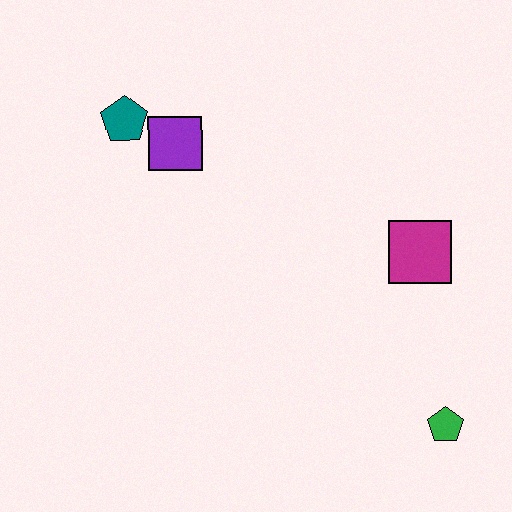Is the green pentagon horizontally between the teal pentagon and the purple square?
No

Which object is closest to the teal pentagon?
The purple square is closest to the teal pentagon.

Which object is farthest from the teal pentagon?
The green pentagon is farthest from the teal pentagon.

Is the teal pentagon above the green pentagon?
Yes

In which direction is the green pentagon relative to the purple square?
The green pentagon is below the purple square.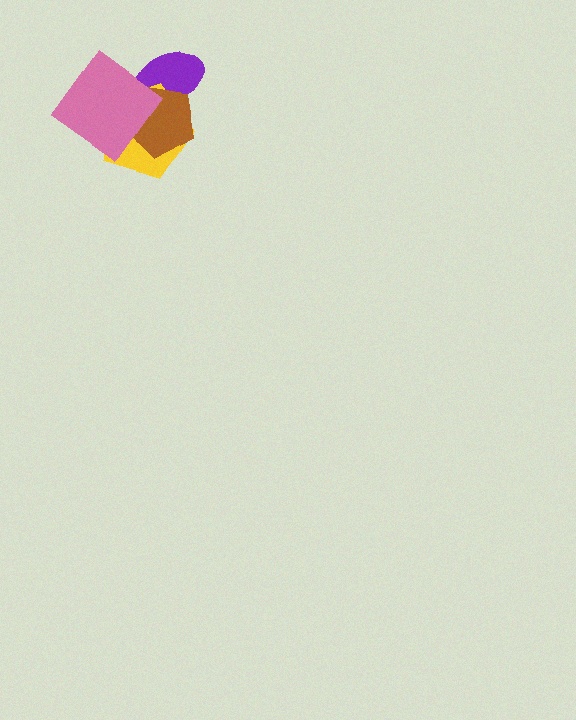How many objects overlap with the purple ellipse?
2 objects overlap with the purple ellipse.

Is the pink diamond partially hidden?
No, no other shape covers it.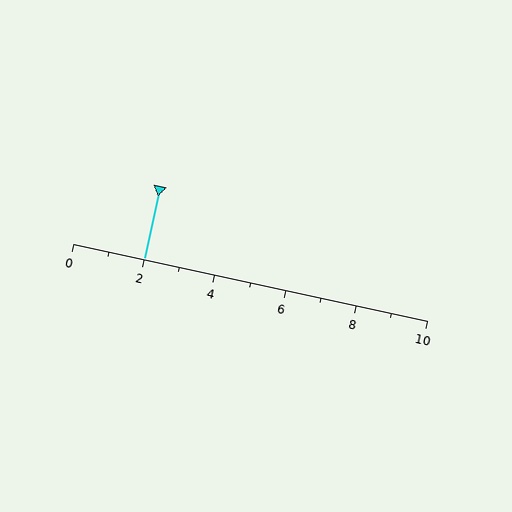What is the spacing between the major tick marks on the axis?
The major ticks are spaced 2 apart.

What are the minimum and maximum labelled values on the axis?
The axis runs from 0 to 10.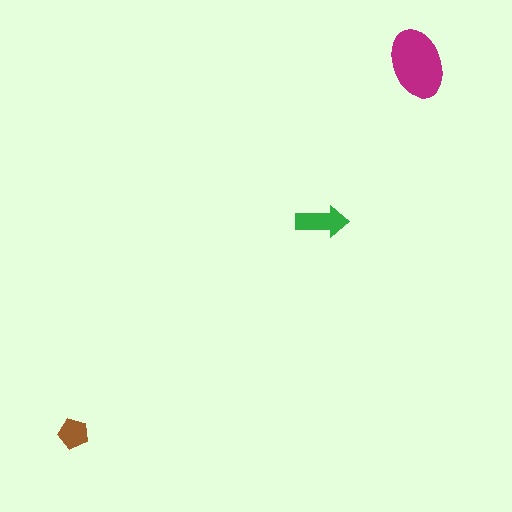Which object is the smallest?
The brown pentagon.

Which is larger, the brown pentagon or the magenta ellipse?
The magenta ellipse.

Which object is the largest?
The magenta ellipse.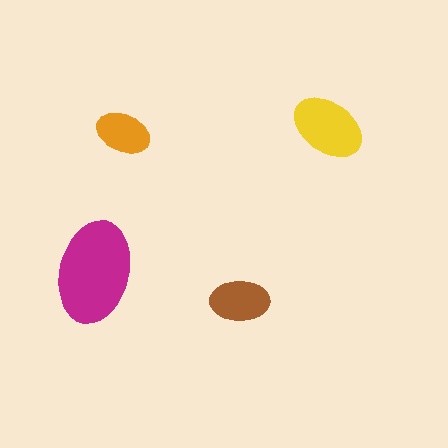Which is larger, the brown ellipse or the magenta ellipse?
The magenta one.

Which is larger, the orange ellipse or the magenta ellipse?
The magenta one.